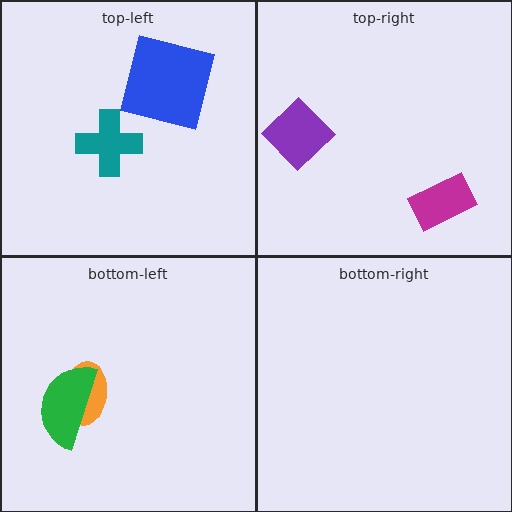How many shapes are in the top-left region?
2.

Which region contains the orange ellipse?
The bottom-left region.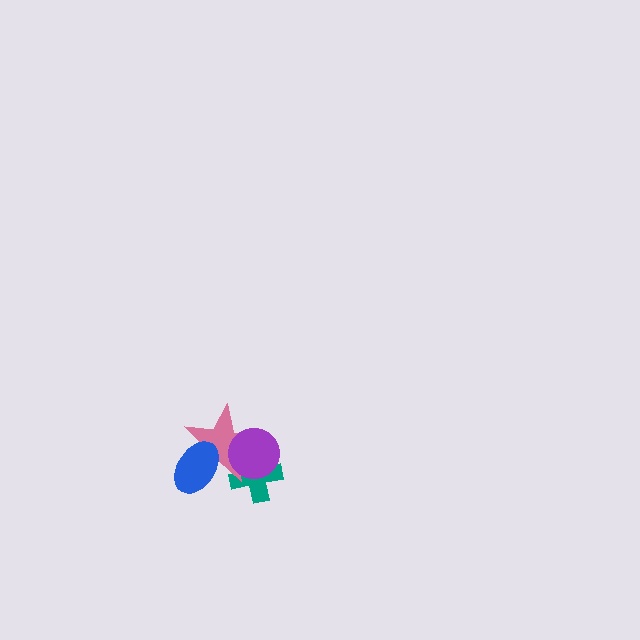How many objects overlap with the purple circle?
2 objects overlap with the purple circle.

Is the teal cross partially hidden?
Yes, it is partially covered by another shape.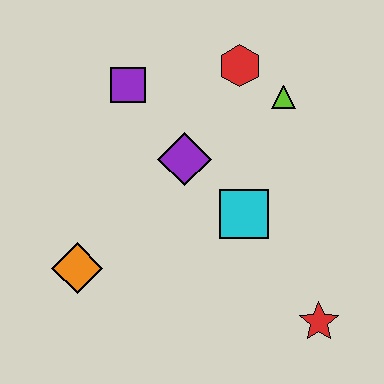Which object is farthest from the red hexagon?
The red star is farthest from the red hexagon.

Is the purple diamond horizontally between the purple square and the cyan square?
Yes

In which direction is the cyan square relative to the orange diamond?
The cyan square is to the right of the orange diamond.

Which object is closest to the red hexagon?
The lime triangle is closest to the red hexagon.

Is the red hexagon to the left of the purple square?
No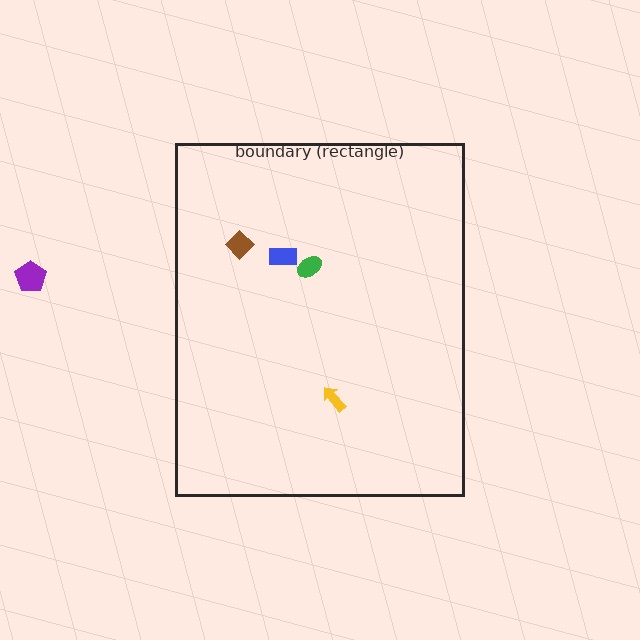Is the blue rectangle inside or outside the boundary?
Inside.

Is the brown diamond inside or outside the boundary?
Inside.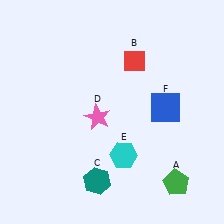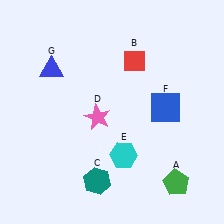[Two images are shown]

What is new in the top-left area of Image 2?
A blue triangle (G) was added in the top-left area of Image 2.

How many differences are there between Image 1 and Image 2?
There is 1 difference between the two images.